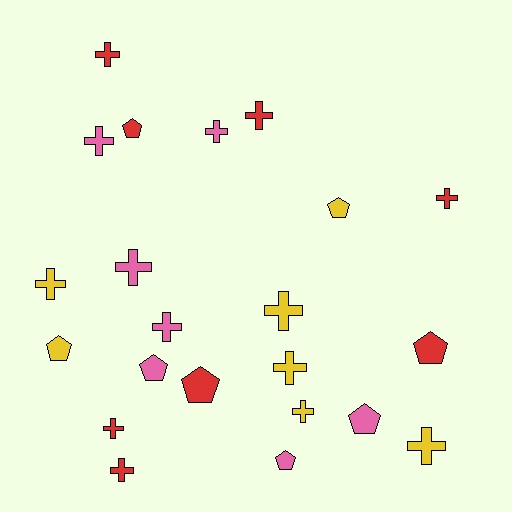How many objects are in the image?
There are 22 objects.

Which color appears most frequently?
Red, with 8 objects.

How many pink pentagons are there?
There are 3 pink pentagons.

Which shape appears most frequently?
Cross, with 14 objects.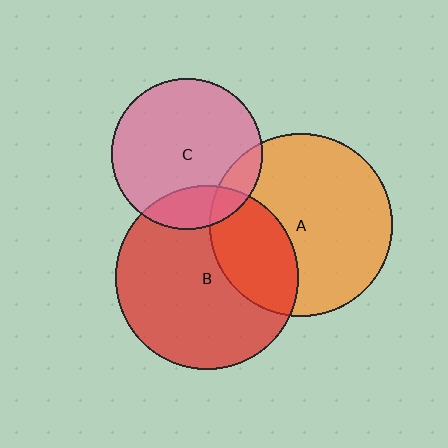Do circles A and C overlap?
Yes.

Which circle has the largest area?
Circle B (red).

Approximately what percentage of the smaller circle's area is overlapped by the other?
Approximately 10%.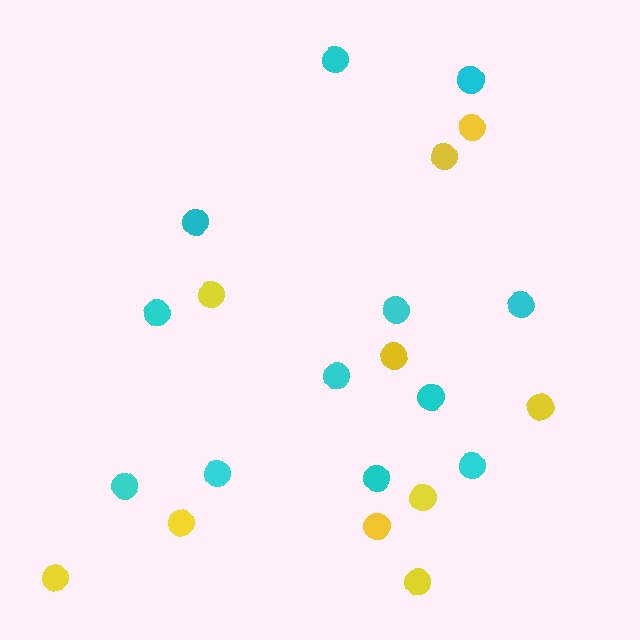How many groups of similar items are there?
There are 2 groups: one group of yellow circles (10) and one group of cyan circles (12).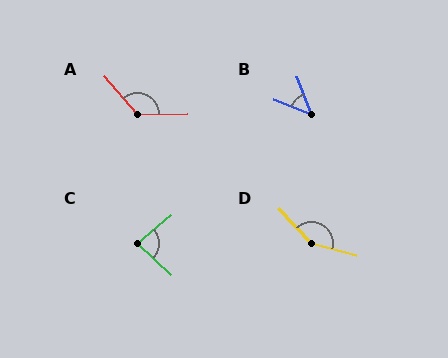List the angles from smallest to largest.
B (47°), C (82°), A (130°), D (148°).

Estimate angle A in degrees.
Approximately 130 degrees.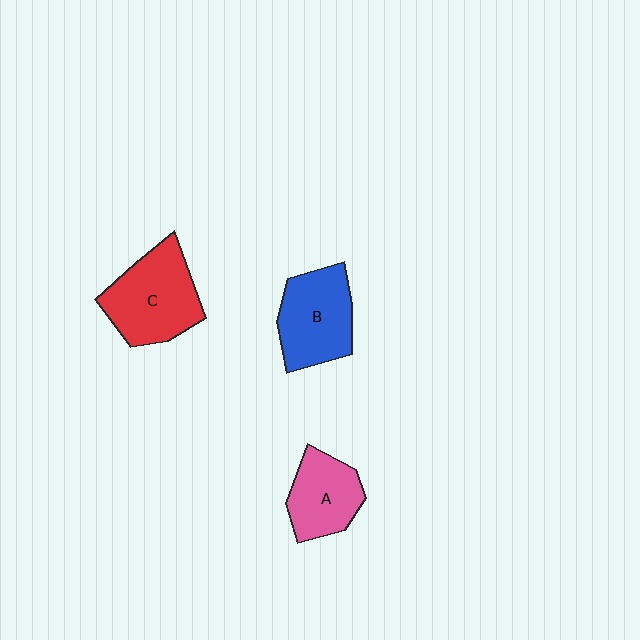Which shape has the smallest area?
Shape A (pink).